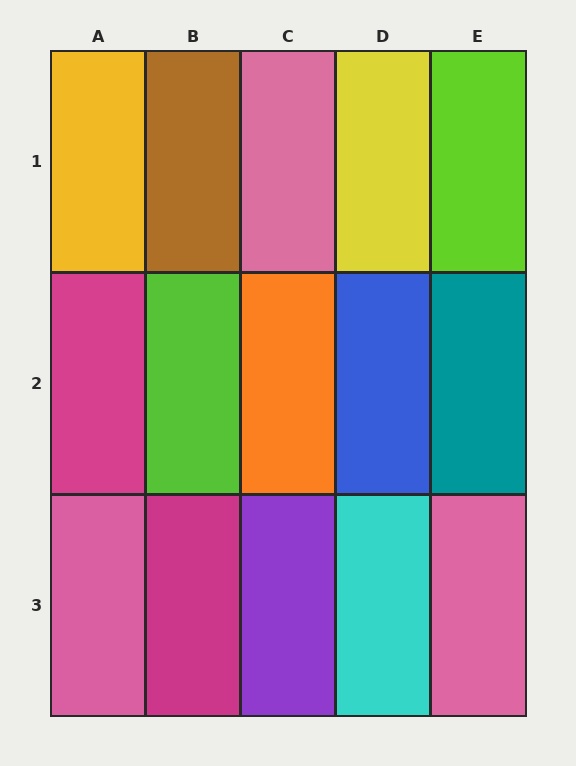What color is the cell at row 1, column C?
Pink.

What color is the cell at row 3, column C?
Purple.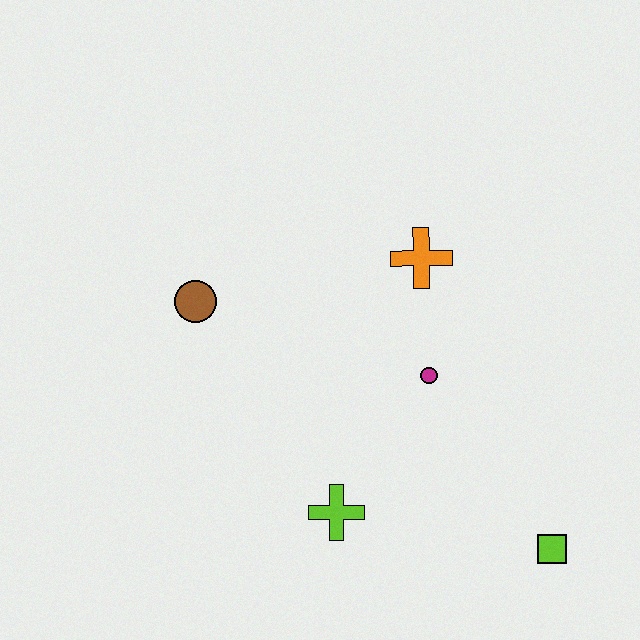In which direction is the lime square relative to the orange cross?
The lime square is below the orange cross.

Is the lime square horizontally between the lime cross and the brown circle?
No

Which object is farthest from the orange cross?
The lime square is farthest from the orange cross.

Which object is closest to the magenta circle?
The orange cross is closest to the magenta circle.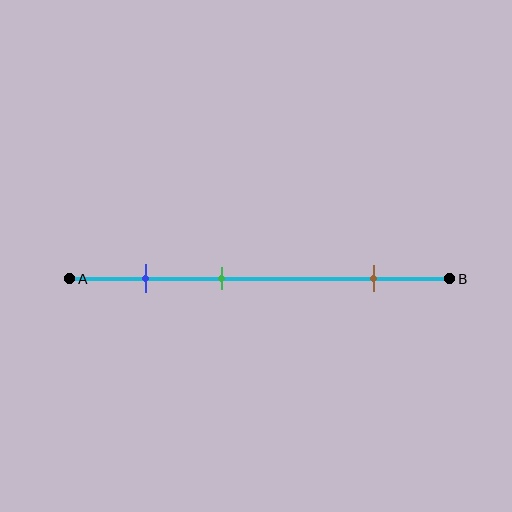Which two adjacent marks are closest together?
The blue and green marks are the closest adjacent pair.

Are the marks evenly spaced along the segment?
No, the marks are not evenly spaced.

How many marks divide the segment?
There are 3 marks dividing the segment.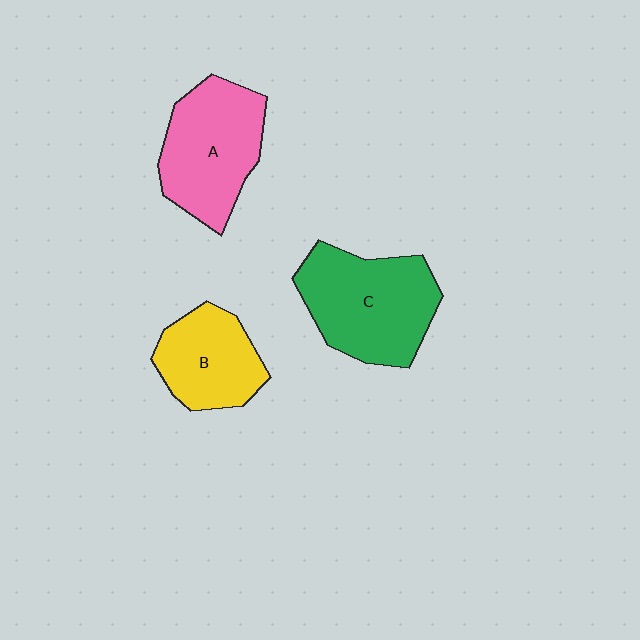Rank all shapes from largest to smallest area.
From largest to smallest: C (green), A (pink), B (yellow).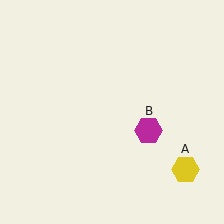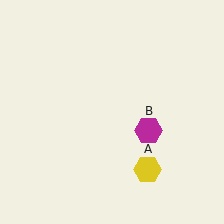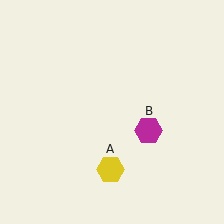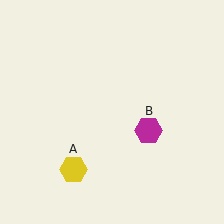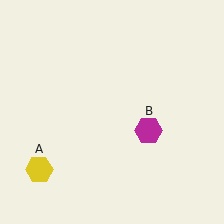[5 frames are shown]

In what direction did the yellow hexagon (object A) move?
The yellow hexagon (object A) moved left.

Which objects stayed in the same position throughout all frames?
Magenta hexagon (object B) remained stationary.